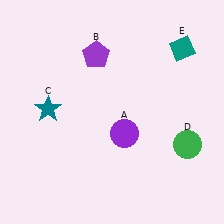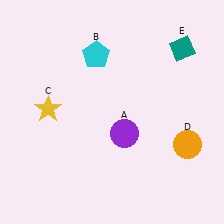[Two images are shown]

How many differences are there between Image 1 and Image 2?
There are 3 differences between the two images.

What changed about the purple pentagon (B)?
In Image 1, B is purple. In Image 2, it changed to cyan.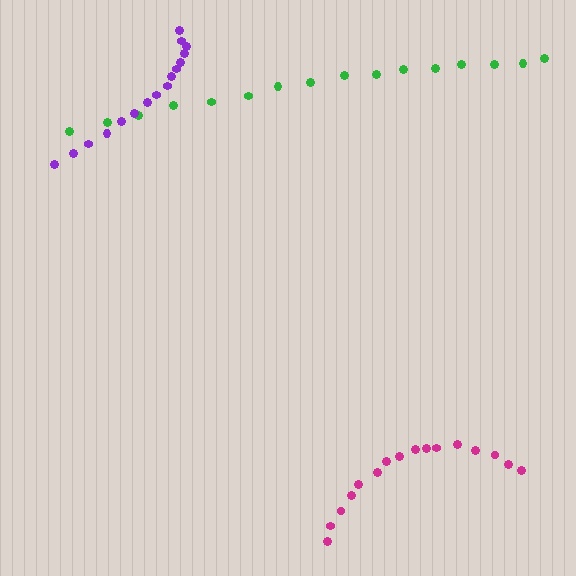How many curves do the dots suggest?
There are 3 distinct paths.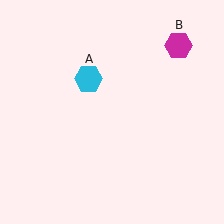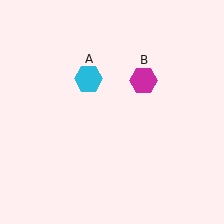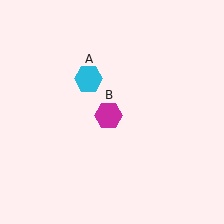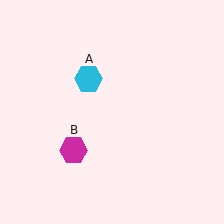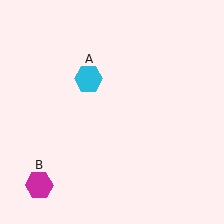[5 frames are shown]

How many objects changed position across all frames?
1 object changed position: magenta hexagon (object B).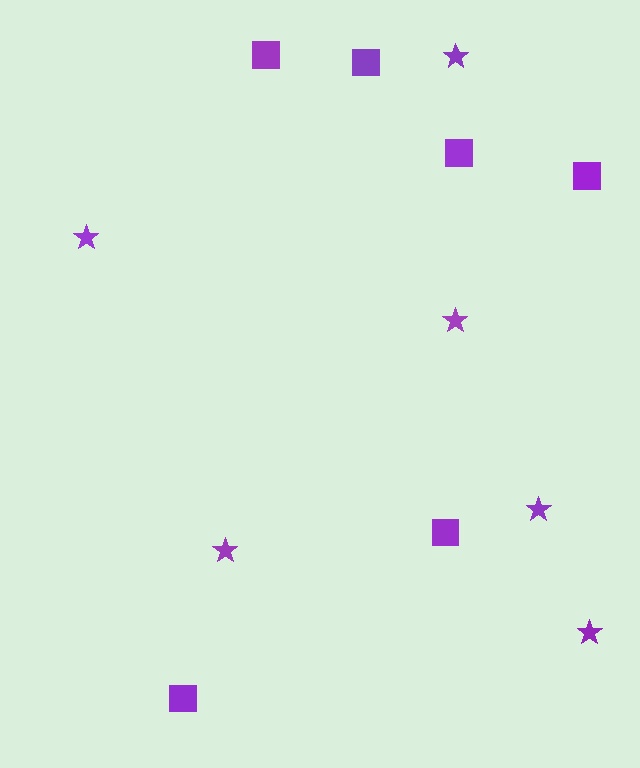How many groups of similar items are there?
There are 2 groups: one group of stars (6) and one group of squares (6).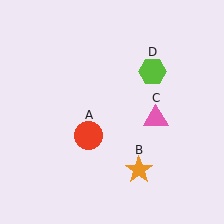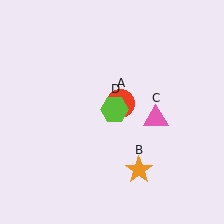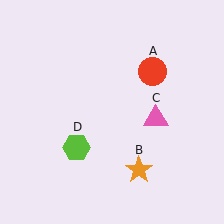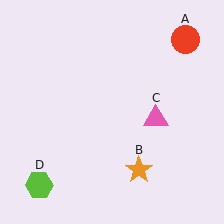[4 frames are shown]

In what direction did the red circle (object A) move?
The red circle (object A) moved up and to the right.